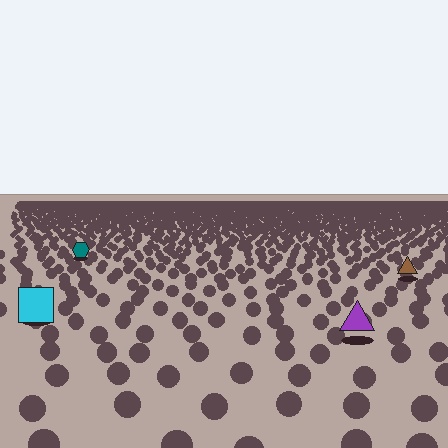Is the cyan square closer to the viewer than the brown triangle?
Yes. The cyan square is closer — you can tell from the texture gradient: the ground texture is coarser near it.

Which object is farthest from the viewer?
The teal hexagon is farthest from the viewer. It appears smaller and the ground texture around it is denser.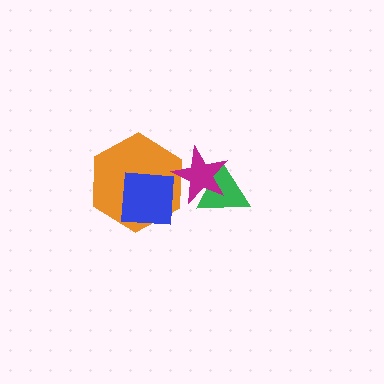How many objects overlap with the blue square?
2 objects overlap with the blue square.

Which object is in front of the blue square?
The magenta star is in front of the blue square.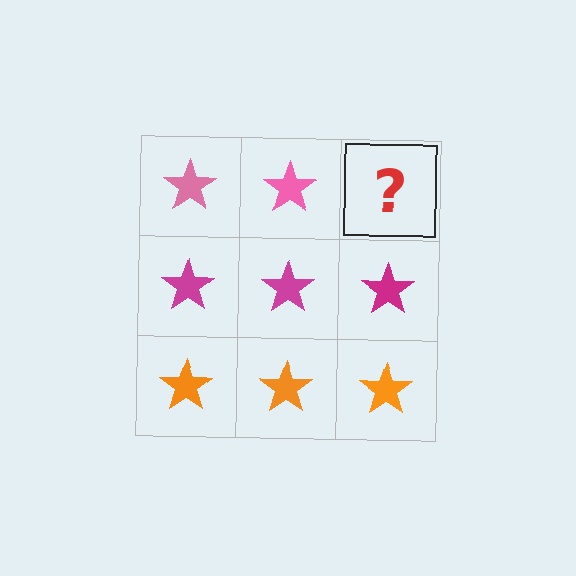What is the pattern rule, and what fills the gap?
The rule is that each row has a consistent color. The gap should be filled with a pink star.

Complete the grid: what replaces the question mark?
The question mark should be replaced with a pink star.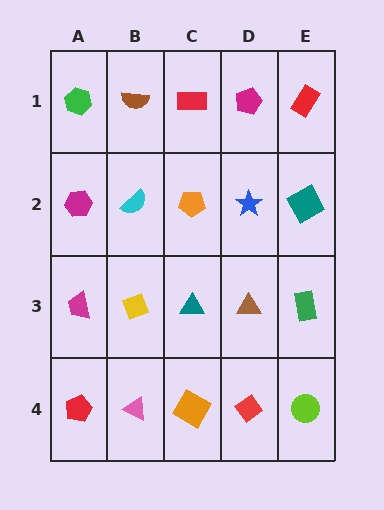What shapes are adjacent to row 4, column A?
A magenta trapezoid (row 3, column A), a pink triangle (row 4, column B).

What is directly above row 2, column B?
A brown semicircle.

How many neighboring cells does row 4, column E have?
2.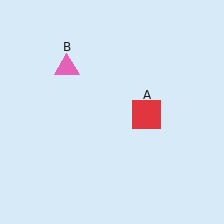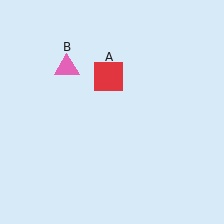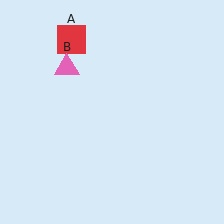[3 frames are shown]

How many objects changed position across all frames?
1 object changed position: red square (object A).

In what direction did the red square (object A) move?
The red square (object A) moved up and to the left.